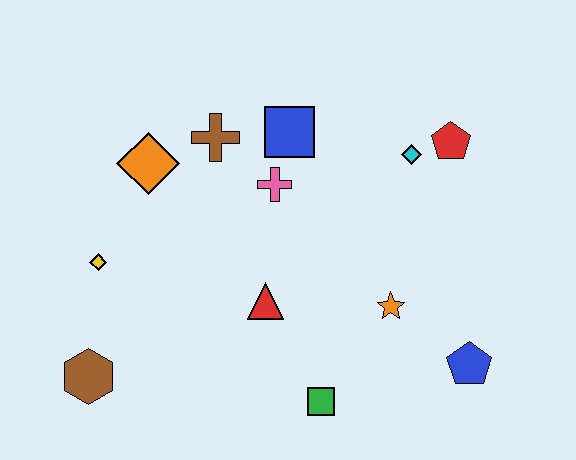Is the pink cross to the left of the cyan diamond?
Yes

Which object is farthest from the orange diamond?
The blue pentagon is farthest from the orange diamond.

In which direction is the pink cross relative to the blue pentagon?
The pink cross is to the left of the blue pentagon.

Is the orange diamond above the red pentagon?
No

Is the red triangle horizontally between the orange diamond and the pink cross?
Yes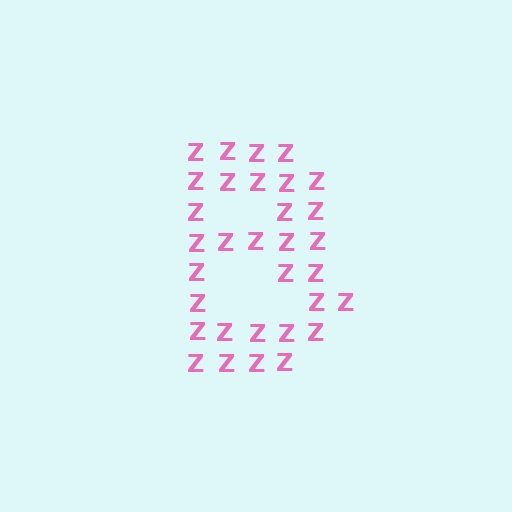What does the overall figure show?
The overall figure shows the letter B.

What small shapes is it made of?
It is made of small letter Z's.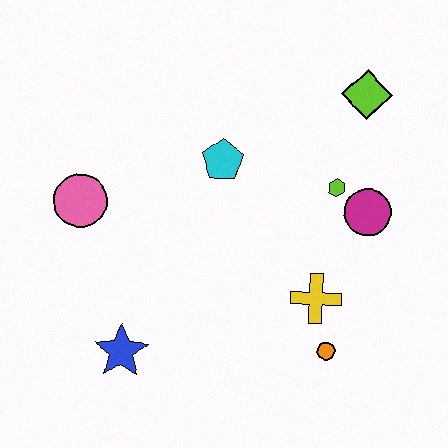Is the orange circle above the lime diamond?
No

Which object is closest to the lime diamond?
The lime hexagon is closest to the lime diamond.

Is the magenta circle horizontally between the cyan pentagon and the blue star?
No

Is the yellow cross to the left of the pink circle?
No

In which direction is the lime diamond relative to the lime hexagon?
The lime diamond is above the lime hexagon.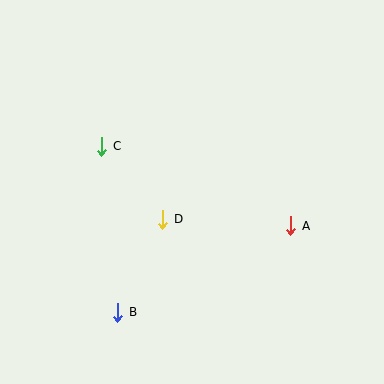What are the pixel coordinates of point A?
Point A is at (291, 226).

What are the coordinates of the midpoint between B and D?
The midpoint between B and D is at (140, 266).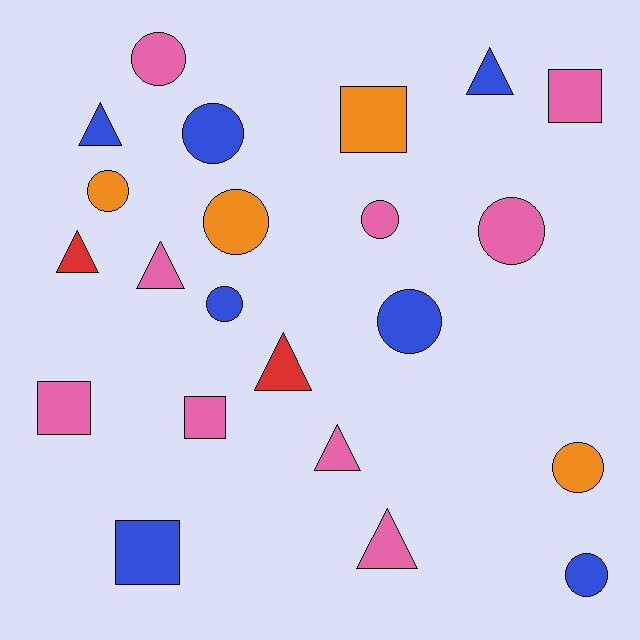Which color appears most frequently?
Pink, with 9 objects.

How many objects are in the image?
There are 22 objects.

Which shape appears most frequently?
Circle, with 10 objects.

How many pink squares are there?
There are 3 pink squares.